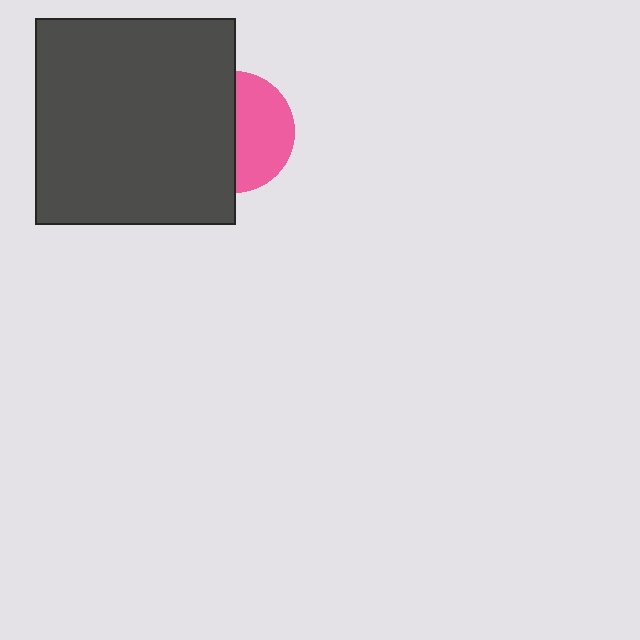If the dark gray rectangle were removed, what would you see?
You would see the complete pink circle.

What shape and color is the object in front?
The object in front is a dark gray rectangle.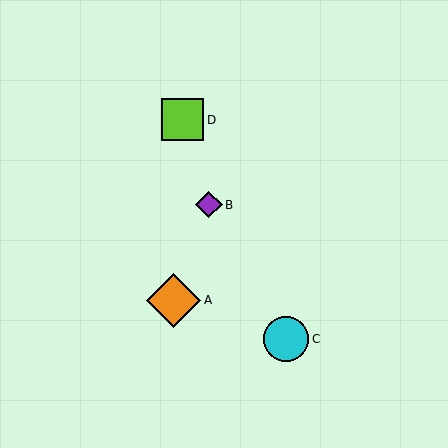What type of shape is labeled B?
Shape B is a purple diamond.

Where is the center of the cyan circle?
The center of the cyan circle is at (286, 339).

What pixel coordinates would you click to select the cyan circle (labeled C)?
Click at (286, 339) to select the cyan circle C.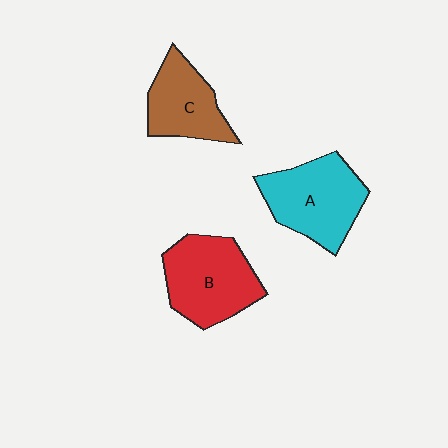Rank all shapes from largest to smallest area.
From largest to smallest: B (red), A (cyan), C (brown).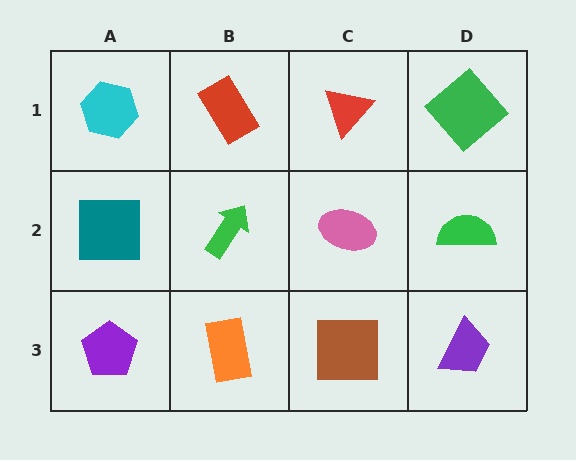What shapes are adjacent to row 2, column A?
A cyan hexagon (row 1, column A), a purple pentagon (row 3, column A), a green arrow (row 2, column B).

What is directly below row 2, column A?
A purple pentagon.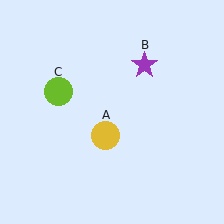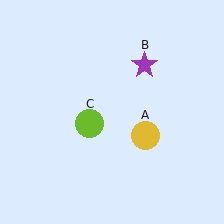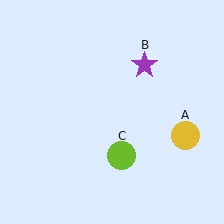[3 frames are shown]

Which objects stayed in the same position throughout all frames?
Purple star (object B) remained stationary.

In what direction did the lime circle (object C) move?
The lime circle (object C) moved down and to the right.